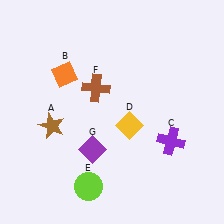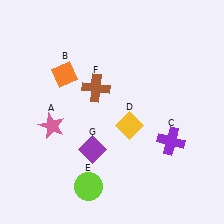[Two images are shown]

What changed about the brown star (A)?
In Image 1, A is brown. In Image 2, it changed to pink.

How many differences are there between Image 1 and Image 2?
There is 1 difference between the two images.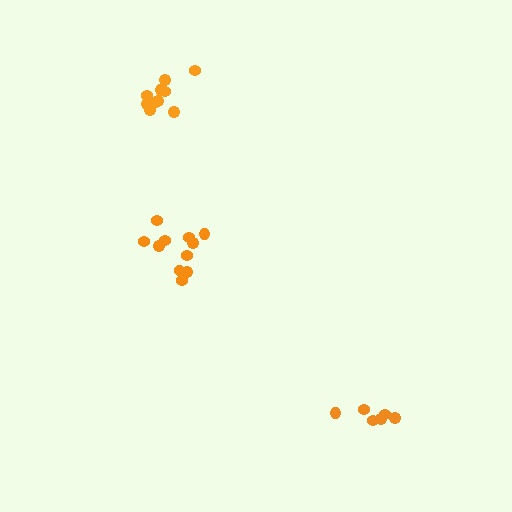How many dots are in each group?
Group 1: 11 dots, Group 2: 6 dots, Group 3: 10 dots (27 total).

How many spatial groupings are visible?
There are 3 spatial groupings.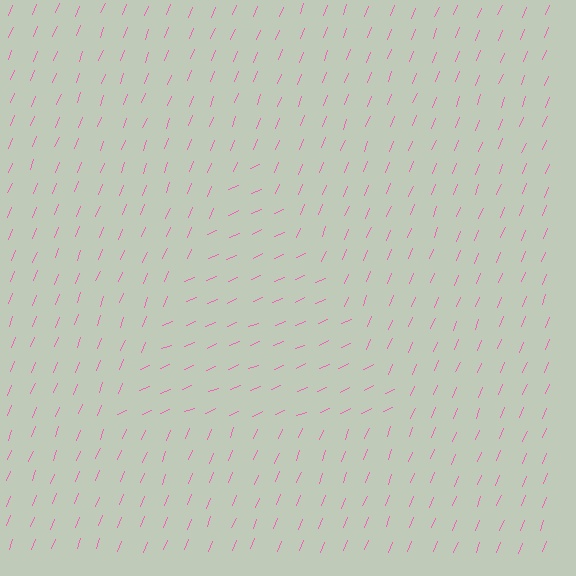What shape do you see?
I see a triangle.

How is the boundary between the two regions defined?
The boundary is defined purely by a change in line orientation (approximately 45 degrees difference). All lines are the same color and thickness.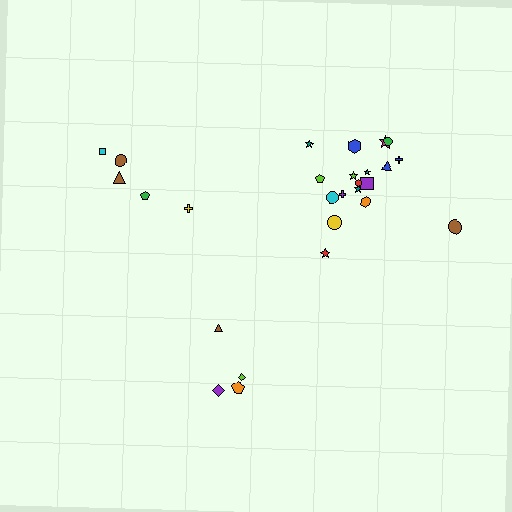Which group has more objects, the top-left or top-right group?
The top-right group.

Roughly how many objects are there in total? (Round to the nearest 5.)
Roughly 25 objects in total.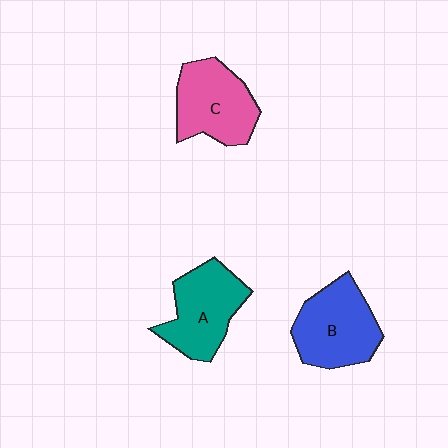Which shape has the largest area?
Shape B (blue).